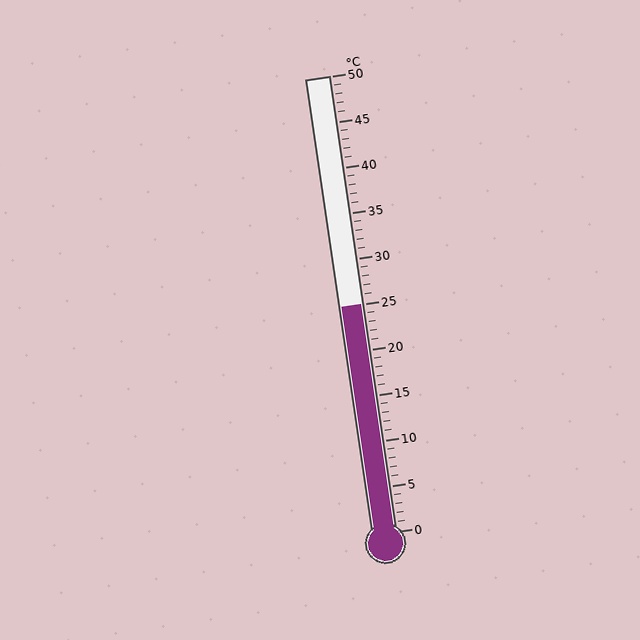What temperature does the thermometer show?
The thermometer shows approximately 25°C.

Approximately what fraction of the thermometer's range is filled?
The thermometer is filled to approximately 50% of its range.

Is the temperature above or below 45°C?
The temperature is below 45°C.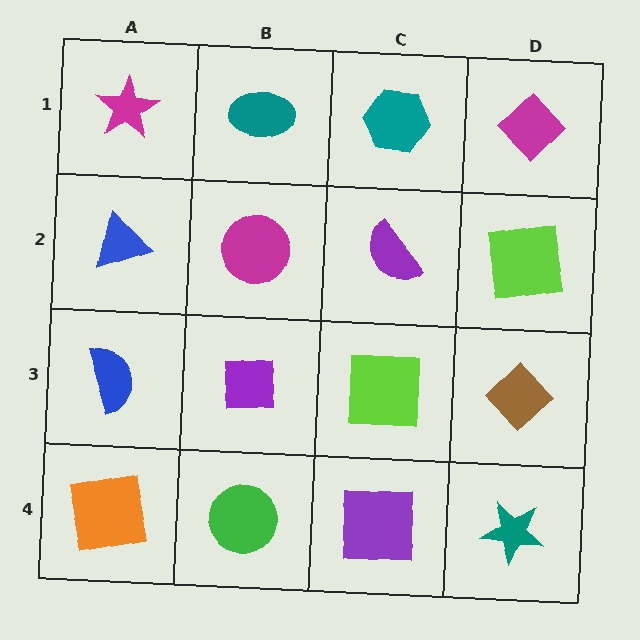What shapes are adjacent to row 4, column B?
A purple square (row 3, column B), an orange square (row 4, column A), a purple square (row 4, column C).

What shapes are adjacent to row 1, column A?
A blue triangle (row 2, column A), a teal ellipse (row 1, column B).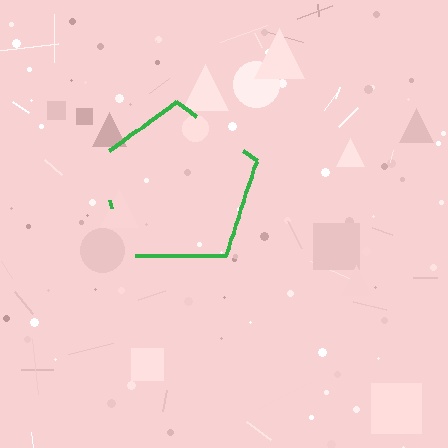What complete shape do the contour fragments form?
The contour fragments form a pentagon.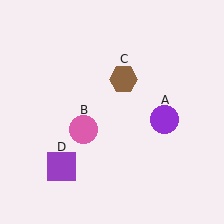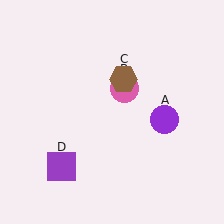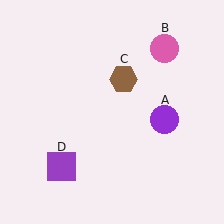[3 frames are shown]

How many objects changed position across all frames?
1 object changed position: pink circle (object B).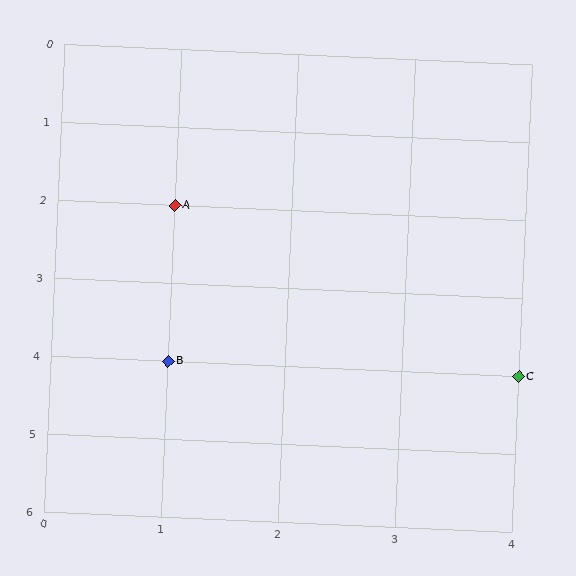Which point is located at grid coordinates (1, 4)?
Point B is at (1, 4).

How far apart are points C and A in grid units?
Points C and A are 3 columns and 2 rows apart (about 3.6 grid units diagonally).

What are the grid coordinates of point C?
Point C is at grid coordinates (4, 4).